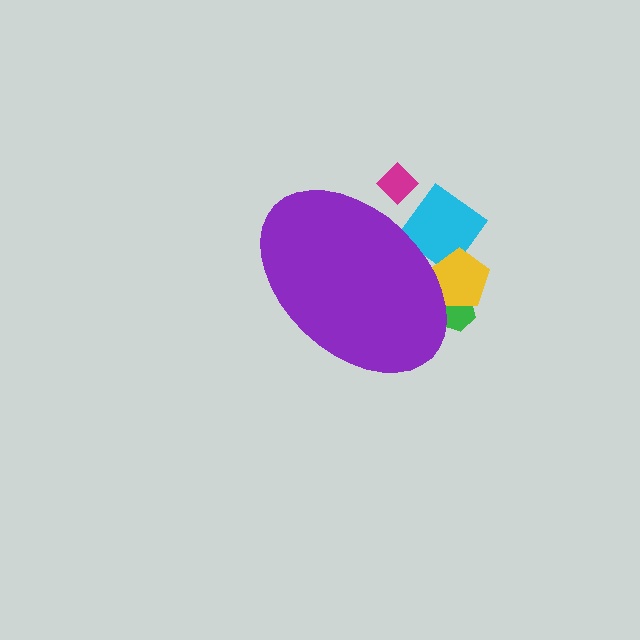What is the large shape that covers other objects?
A purple ellipse.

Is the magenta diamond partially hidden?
Yes, the magenta diamond is partially hidden behind the purple ellipse.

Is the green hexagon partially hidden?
Yes, the green hexagon is partially hidden behind the purple ellipse.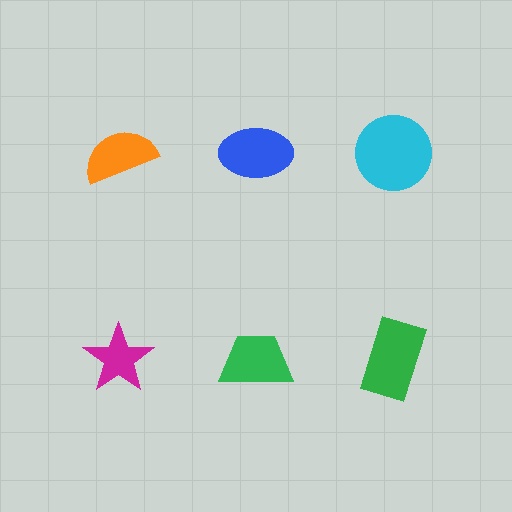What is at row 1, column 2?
A blue ellipse.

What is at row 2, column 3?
A green rectangle.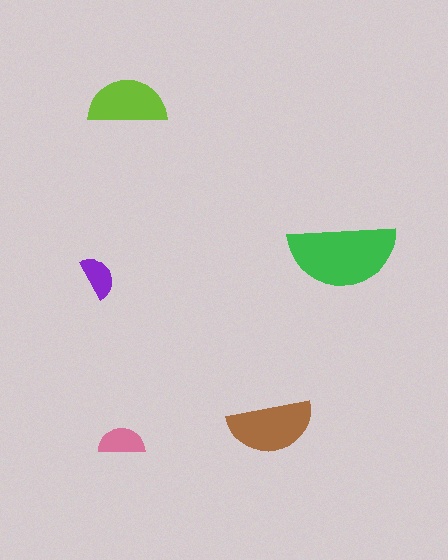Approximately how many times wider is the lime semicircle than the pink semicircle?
About 1.5 times wider.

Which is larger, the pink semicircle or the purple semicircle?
The pink one.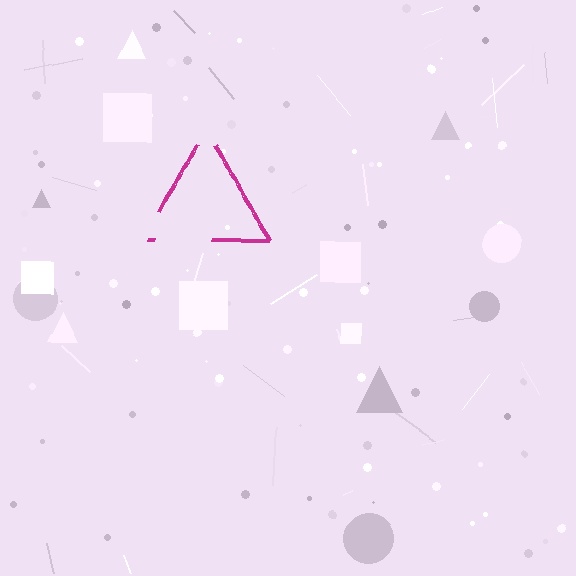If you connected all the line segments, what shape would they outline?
They would outline a triangle.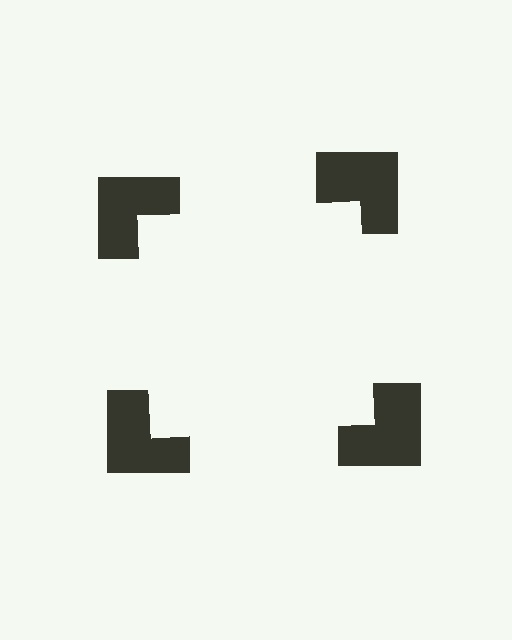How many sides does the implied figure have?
4 sides.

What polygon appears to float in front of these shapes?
An illusory square — its edges are inferred from the aligned wedge cuts in the notched squares, not physically drawn.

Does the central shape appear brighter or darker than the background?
It typically appears slightly brighter than the background, even though no actual brightness change is drawn.